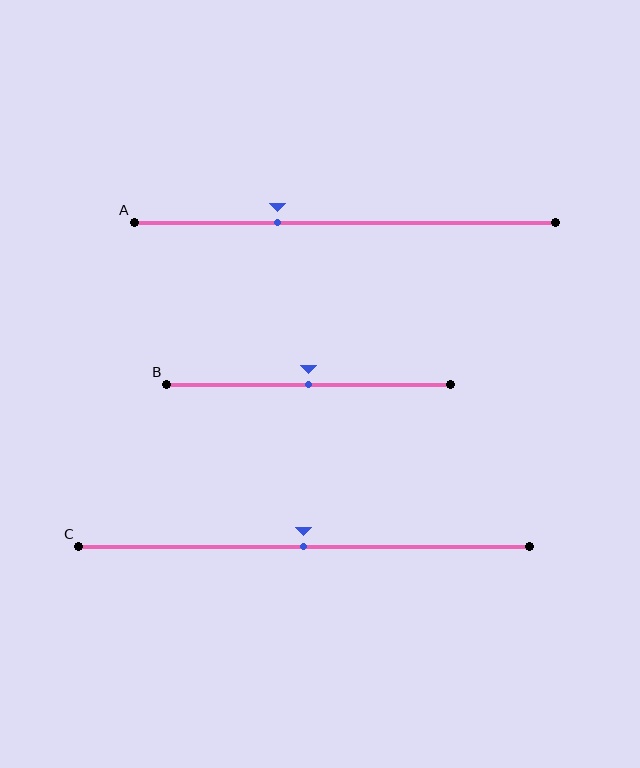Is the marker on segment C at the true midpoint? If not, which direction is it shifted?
Yes, the marker on segment C is at the true midpoint.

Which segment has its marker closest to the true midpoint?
Segment B has its marker closest to the true midpoint.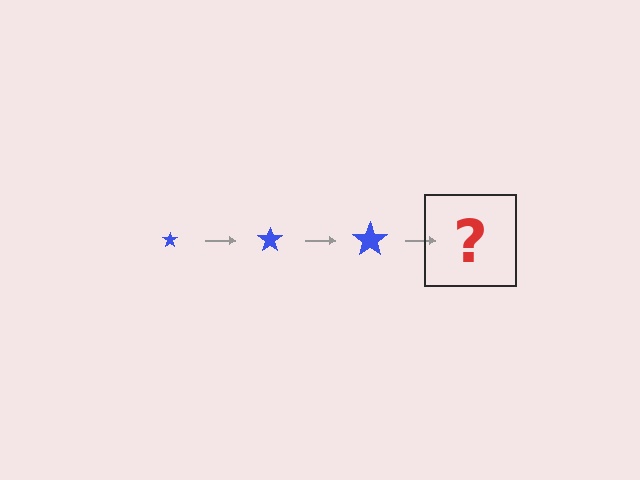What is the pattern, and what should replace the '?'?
The pattern is that the star gets progressively larger each step. The '?' should be a blue star, larger than the previous one.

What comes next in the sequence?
The next element should be a blue star, larger than the previous one.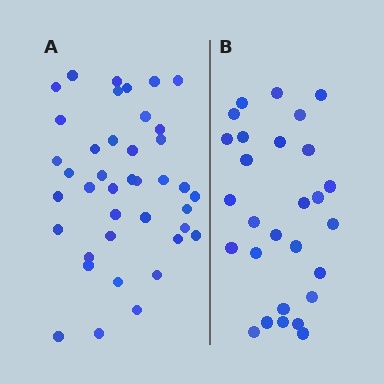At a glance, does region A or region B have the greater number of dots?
Region A (the left region) has more dots.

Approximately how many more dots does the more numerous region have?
Region A has roughly 12 or so more dots than region B.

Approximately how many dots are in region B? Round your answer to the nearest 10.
About 30 dots. (The exact count is 28, which rounds to 30.)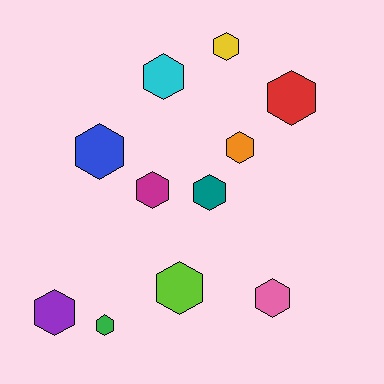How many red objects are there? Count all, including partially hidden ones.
There is 1 red object.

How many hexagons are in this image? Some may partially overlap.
There are 11 hexagons.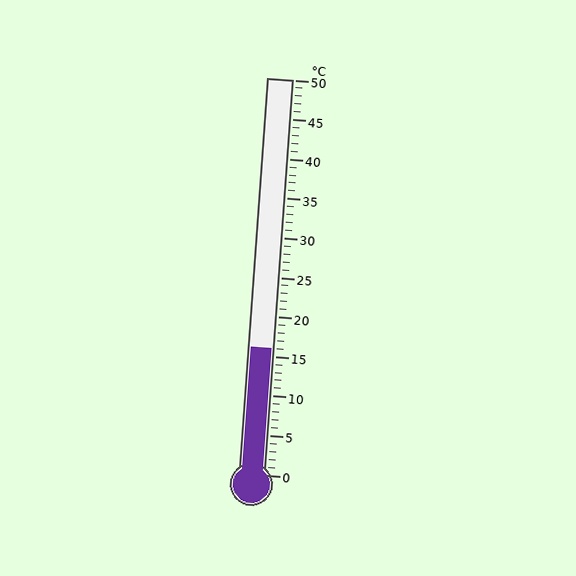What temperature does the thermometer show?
The thermometer shows approximately 16°C.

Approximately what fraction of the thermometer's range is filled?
The thermometer is filled to approximately 30% of its range.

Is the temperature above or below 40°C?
The temperature is below 40°C.